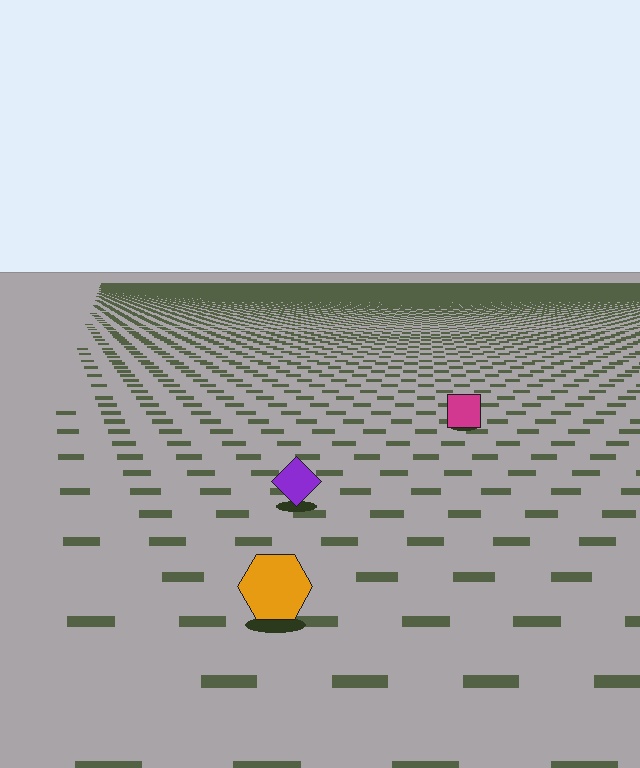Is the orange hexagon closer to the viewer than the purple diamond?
Yes. The orange hexagon is closer — you can tell from the texture gradient: the ground texture is coarser near it.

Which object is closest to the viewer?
The orange hexagon is closest. The texture marks near it are larger and more spread out.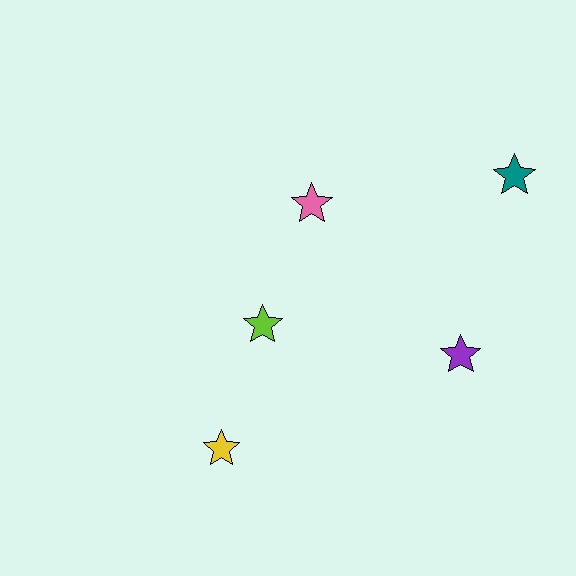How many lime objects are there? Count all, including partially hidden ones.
There is 1 lime object.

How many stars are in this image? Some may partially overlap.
There are 5 stars.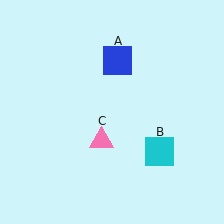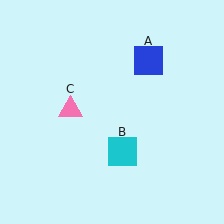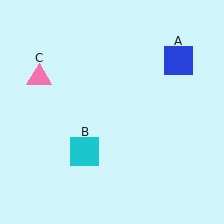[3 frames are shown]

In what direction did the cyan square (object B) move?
The cyan square (object B) moved left.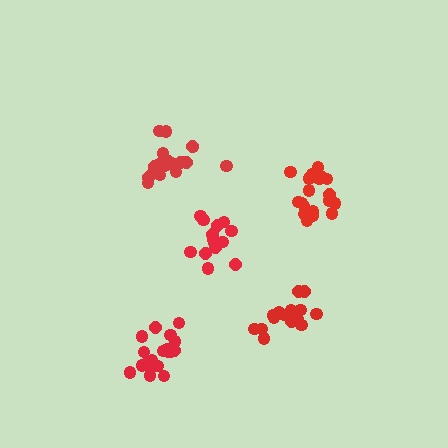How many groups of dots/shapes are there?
There are 5 groups.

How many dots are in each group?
Group 1: 19 dots, Group 2: 19 dots, Group 3: 15 dots, Group 4: 19 dots, Group 5: 16 dots (88 total).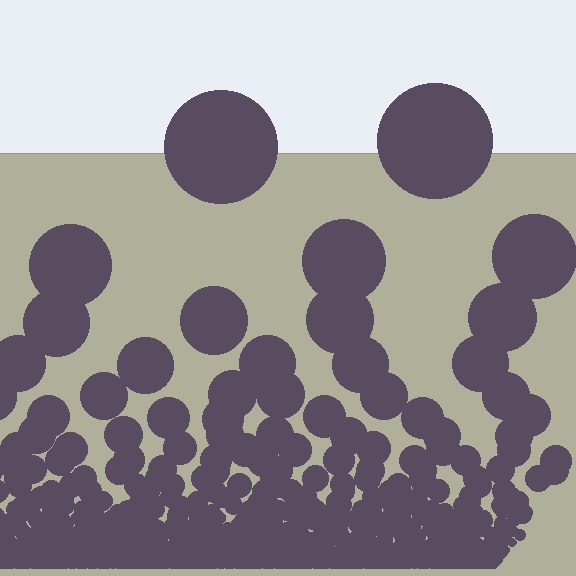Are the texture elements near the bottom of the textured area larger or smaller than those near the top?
Smaller. The gradient is inverted — elements near the bottom are smaller and denser.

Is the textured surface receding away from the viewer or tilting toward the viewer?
The surface appears to tilt toward the viewer. Texture elements get larger and sparser toward the top.